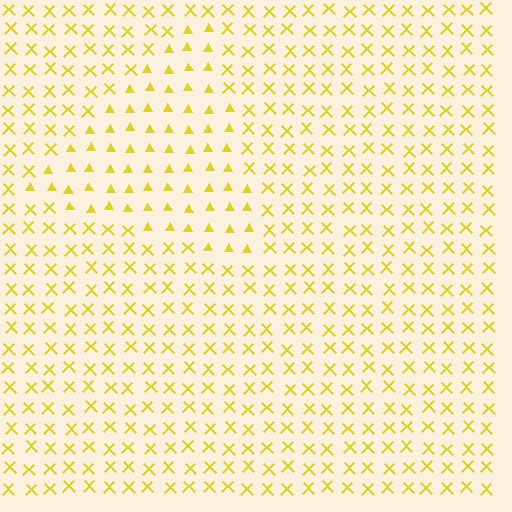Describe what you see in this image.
The image is filled with small yellow elements arranged in a uniform grid. A triangle-shaped region contains triangles, while the surrounding area contains X marks. The boundary is defined purely by the change in element shape.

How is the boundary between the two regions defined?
The boundary is defined by a change in element shape: triangles inside vs. X marks outside. All elements share the same color and spacing.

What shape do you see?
I see a triangle.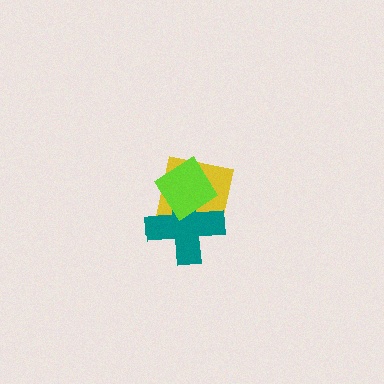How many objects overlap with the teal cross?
2 objects overlap with the teal cross.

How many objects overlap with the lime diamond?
2 objects overlap with the lime diamond.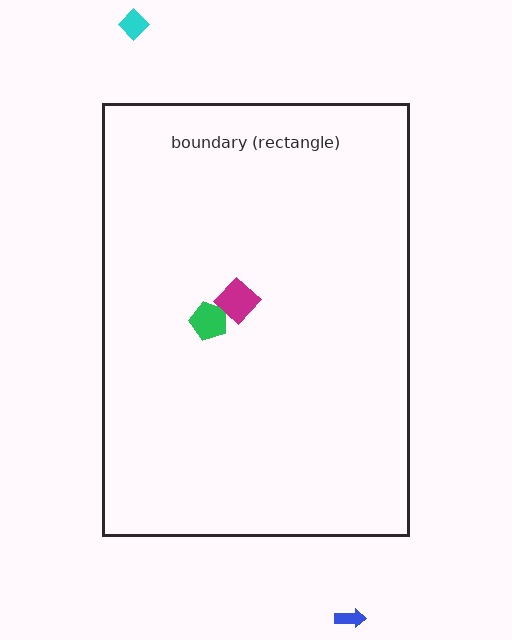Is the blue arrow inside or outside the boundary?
Outside.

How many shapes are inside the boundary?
2 inside, 2 outside.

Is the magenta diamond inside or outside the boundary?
Inside.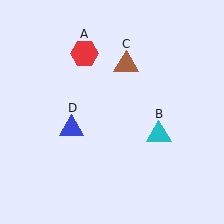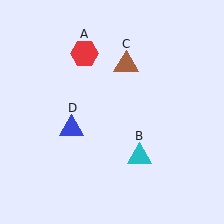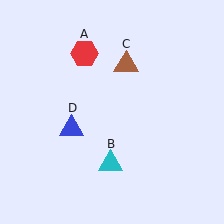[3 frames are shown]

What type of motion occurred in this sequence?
The cyan triangle (object B) rotated clockwise around the center of the scene.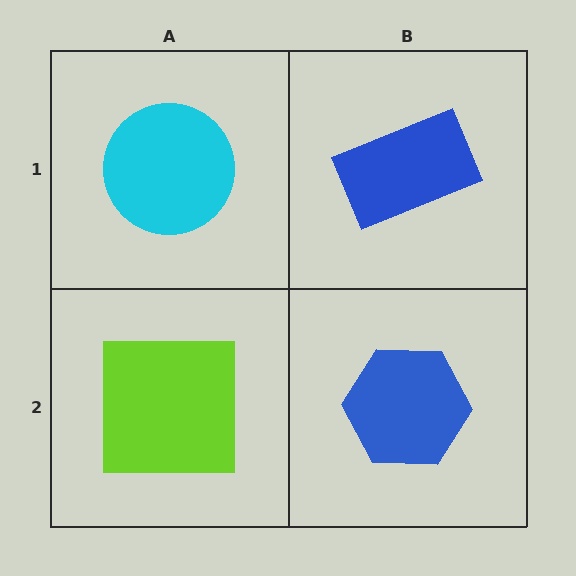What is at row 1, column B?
A blue rectangle.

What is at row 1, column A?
A cyan circle.